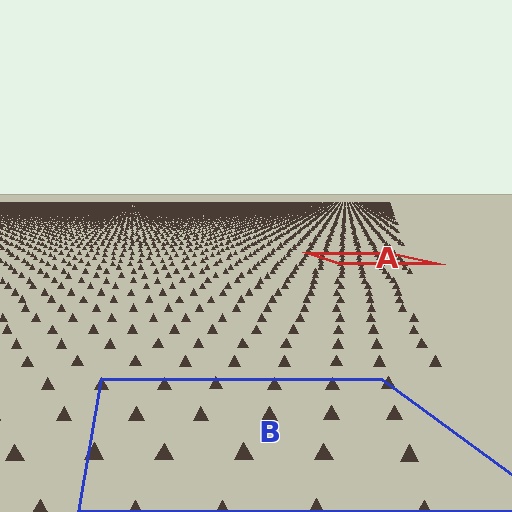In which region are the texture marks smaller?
The texture marks are smaller in region A, because it is farther away.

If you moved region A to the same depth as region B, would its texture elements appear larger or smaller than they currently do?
They would appear larger. At a closer depth, the same texture elements are projected at a bigger on-screen size.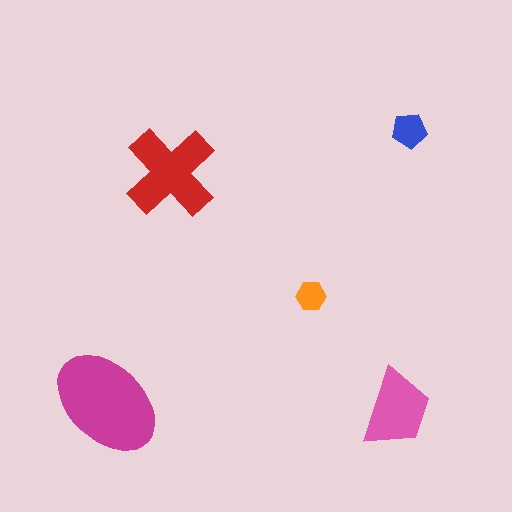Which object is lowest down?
The pink trapezoid is bottommost.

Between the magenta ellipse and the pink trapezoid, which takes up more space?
The magenta ellipse.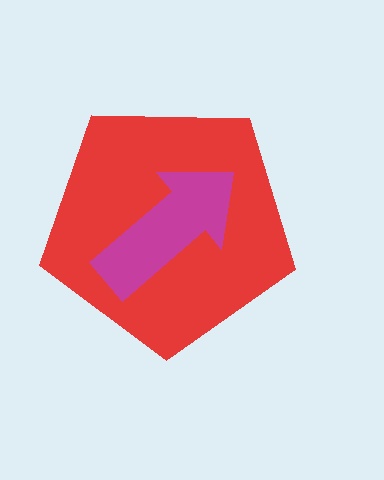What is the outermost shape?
The red pentagon.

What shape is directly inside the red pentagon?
The magenta arrow.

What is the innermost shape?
The magenta arrow.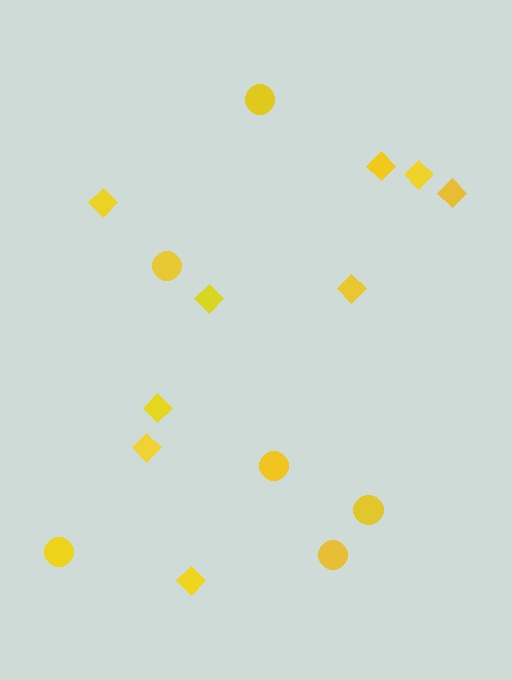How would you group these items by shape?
There are 2 groups: one group of circles (6) and one group of diamonds (9).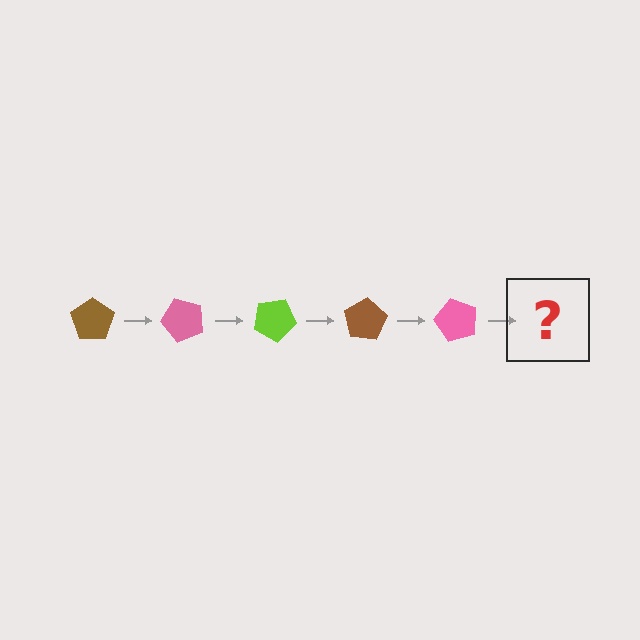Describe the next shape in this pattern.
It should be a lime pentagon, rotated 250 degrees from the start.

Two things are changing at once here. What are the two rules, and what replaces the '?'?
The two rules are that it rotates 50 degrees each step and the color cycles through brown, pink, and lime. The '?' should be a lime pentagon, rotated 250 degrees from the start.